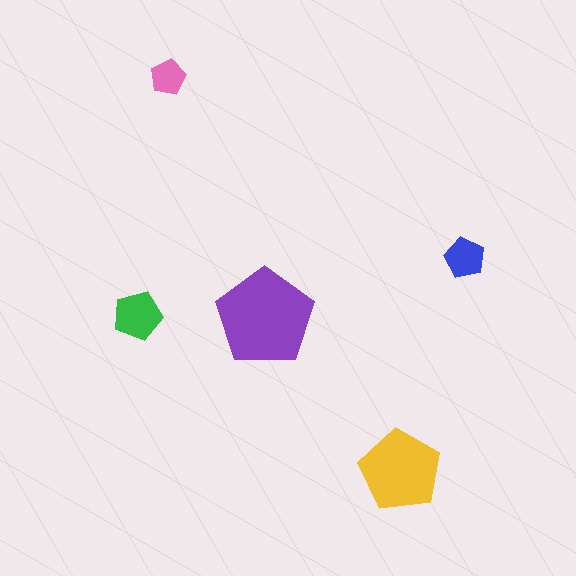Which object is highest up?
The pink pentagon is topmost.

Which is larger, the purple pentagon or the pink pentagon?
The purple one.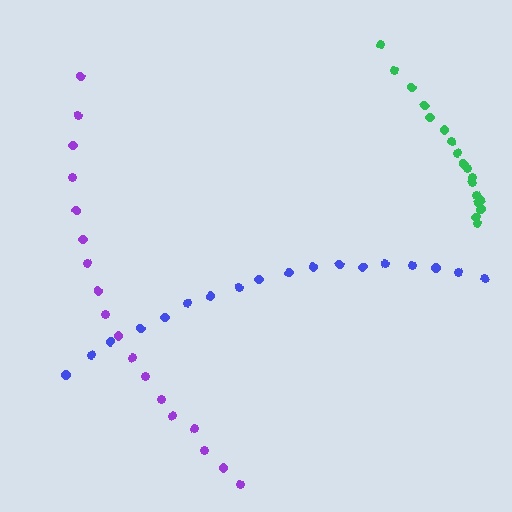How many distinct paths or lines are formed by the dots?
There are 3 distinct paths.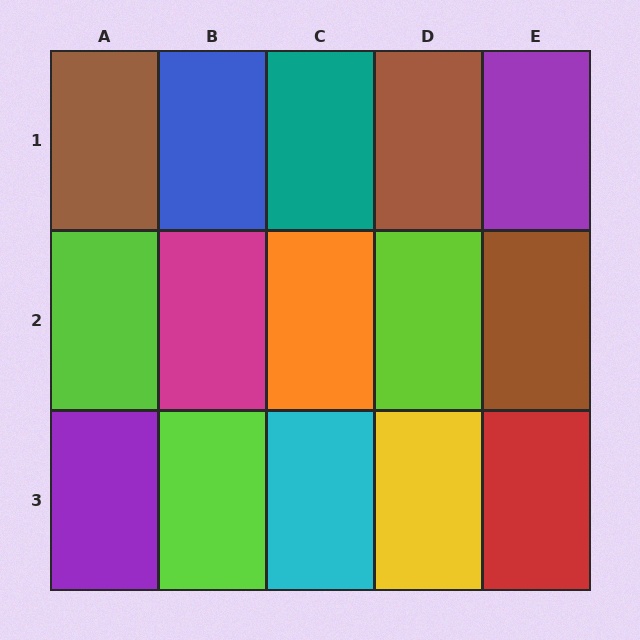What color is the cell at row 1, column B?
Blue.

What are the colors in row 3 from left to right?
Purple, lime, cyan, yellow, red.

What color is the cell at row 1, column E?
Purple.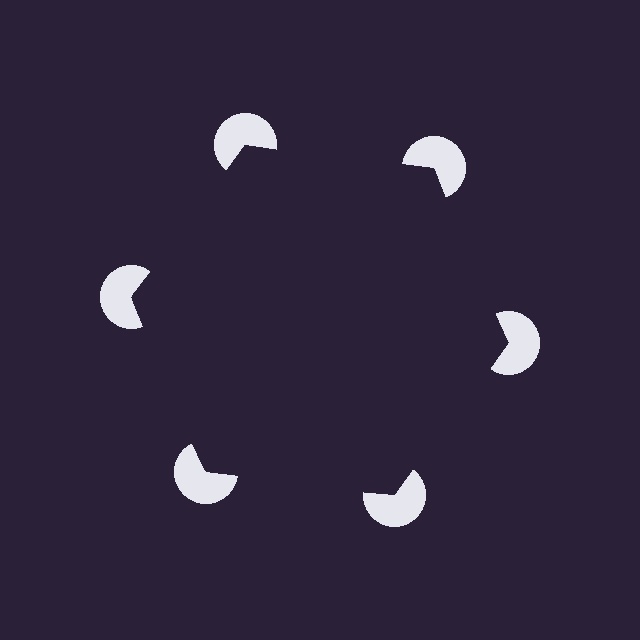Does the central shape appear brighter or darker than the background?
It typically appears slightly darker than the background, even though no actual brightness change is drawn.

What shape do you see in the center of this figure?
An illusory hexagon — its edges are inferred from the aligned wedge cuts in the pac-man discs, not physically drawn.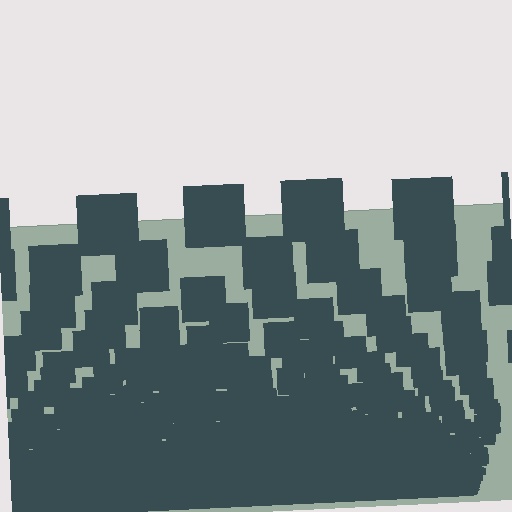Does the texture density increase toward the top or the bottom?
Density increases toward the bottom.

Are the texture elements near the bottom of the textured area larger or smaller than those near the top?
Smaller. The gradient is inverted — elements near the bottom are smaller and denser.